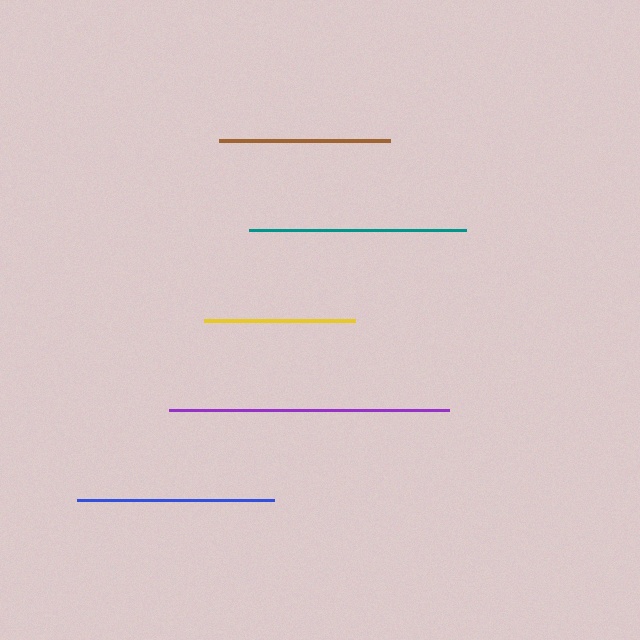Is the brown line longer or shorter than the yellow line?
The brown line is longer than the yellow line.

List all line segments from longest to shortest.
From longest to shortest: purple, teal, blue, brown, yellow.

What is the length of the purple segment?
The purple segment is approximately 280 pixels long.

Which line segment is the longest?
The purple line is the longest at approximately 280 pixels.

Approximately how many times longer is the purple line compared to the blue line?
The purple line is approximately 1.4 times the length of the blue line.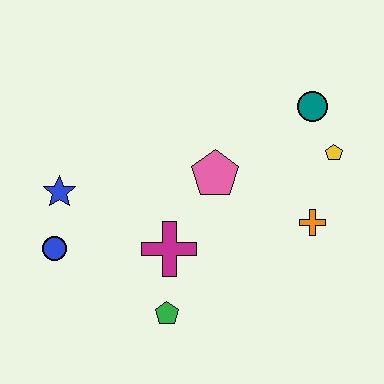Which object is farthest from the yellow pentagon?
The blue circle is farthest from the yellow pentagon.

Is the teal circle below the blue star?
No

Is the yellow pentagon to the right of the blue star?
Yes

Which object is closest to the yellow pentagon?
The teal circle is closest to the yellow pentagon.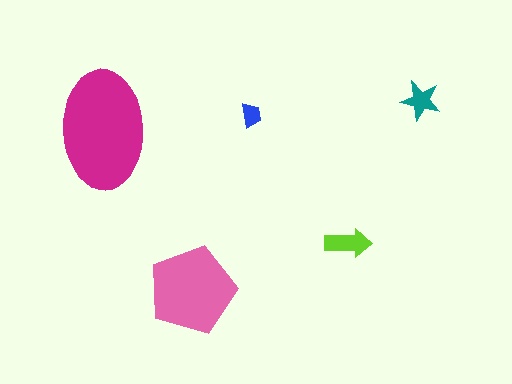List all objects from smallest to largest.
The blue trapezoid, the teal star, the lime arrow, the pink pentagon, the magenta ellipse.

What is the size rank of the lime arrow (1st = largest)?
3rd.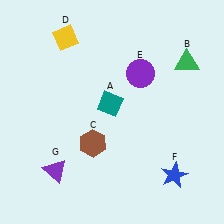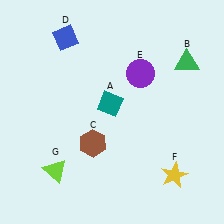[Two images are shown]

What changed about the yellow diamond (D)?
In Image 1, D is yellow. In Image 2, it changed to blue.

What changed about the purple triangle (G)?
In Image 1, G is purple. In Image 2, it changed to lime.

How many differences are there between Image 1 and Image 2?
There are 3 differences between the two images.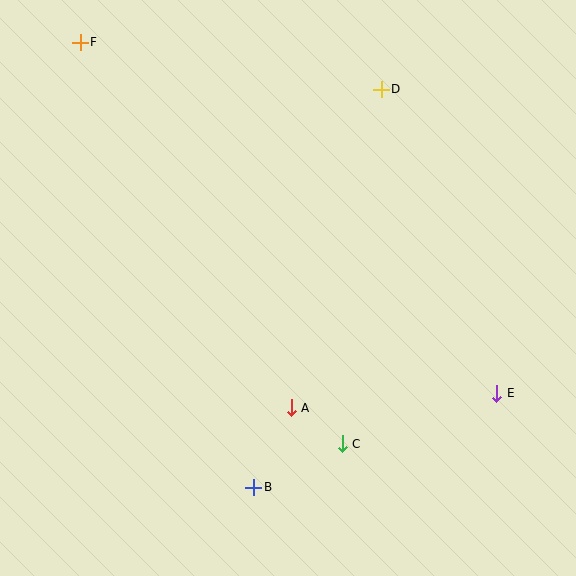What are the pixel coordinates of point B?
Point B is at (254, 487).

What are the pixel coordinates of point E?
Point E is at (497, 393).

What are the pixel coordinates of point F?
Point F is at (80, 42).